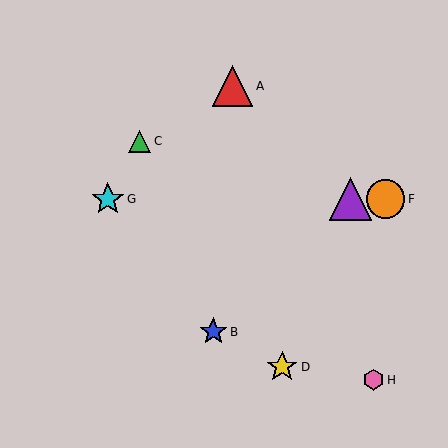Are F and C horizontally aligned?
No, F is at y≈199 and C is at y≈141.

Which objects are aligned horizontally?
Objects E, F, G are aligned horizontally.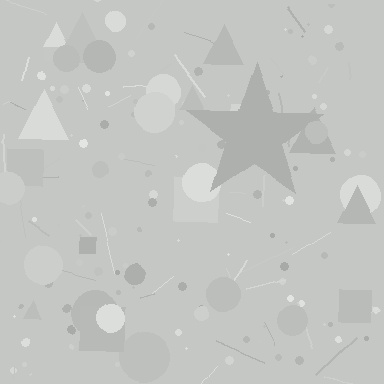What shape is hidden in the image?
A star is hidden in the image.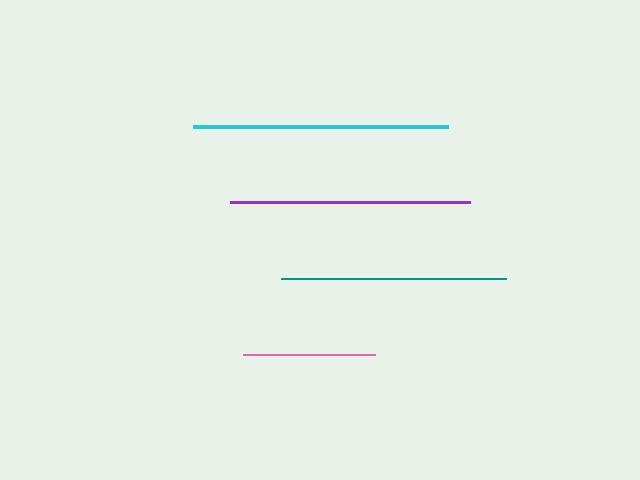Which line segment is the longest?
The cyan line is the longest at approximately 255 pixels.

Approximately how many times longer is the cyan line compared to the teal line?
The cyan line is approximately 1.1 times the length of the teal line.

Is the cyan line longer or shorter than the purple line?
The cyan line is longer than the purple line.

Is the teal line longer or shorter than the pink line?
The teal line is longer than the pink line.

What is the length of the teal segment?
The teal segment is approximately 225 pixels long.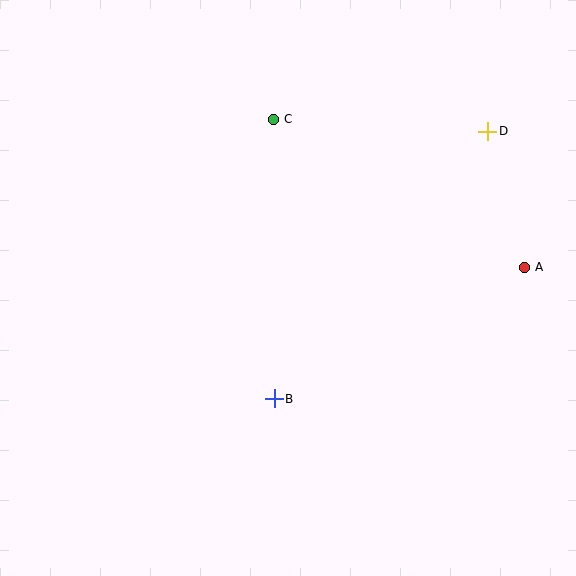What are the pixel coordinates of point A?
Point A is at (524, 267).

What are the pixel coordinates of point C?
Point C is at (273, 119).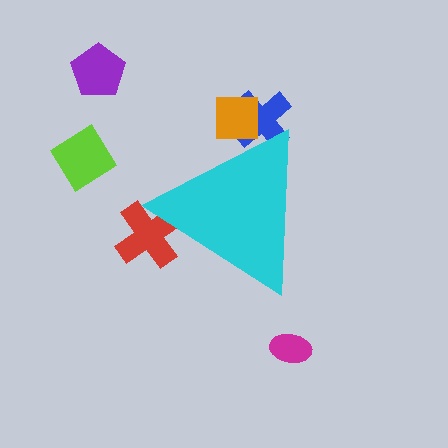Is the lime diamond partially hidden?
No, the lime diamond is fully visible.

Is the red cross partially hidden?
Yes, the red cross is partially hidden behind the cyan triangle.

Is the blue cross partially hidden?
Yes, the blue cross is partially hidden behind the cyan triangle.